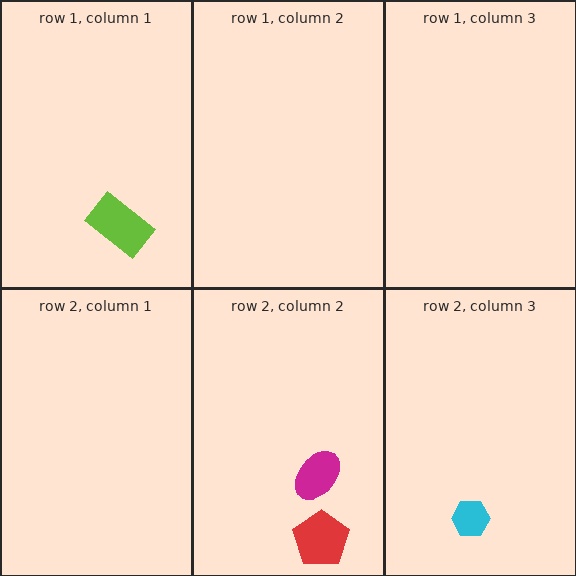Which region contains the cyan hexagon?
The row 2, column 3 region.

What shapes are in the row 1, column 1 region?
The lime rectangle.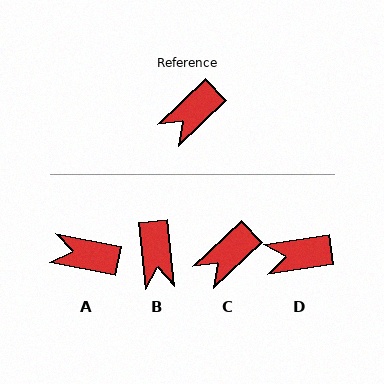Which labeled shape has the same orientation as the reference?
C.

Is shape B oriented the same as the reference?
No, it is off by about 52 degrees.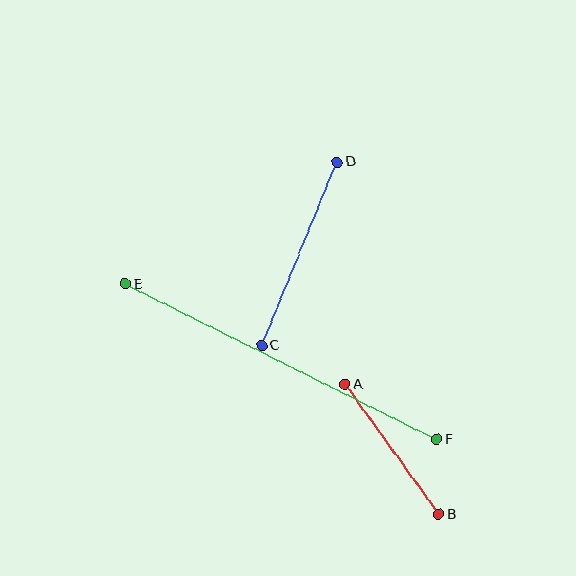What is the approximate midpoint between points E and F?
The midpoint is at approximately (281, 362) pixels.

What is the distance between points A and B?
The distance is approximately 160 pixels.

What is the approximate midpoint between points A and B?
The midpoint is at approximately (392, 450) pixels.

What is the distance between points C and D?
The distance is approximately 198 pixels.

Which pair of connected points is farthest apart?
Points E and F are farthest apart.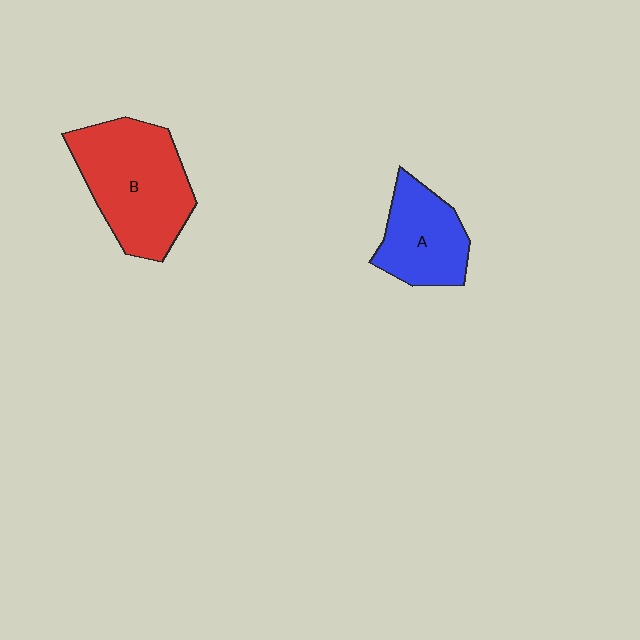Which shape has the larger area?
Shape B (red).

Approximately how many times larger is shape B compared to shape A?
Approximately 1.6 times.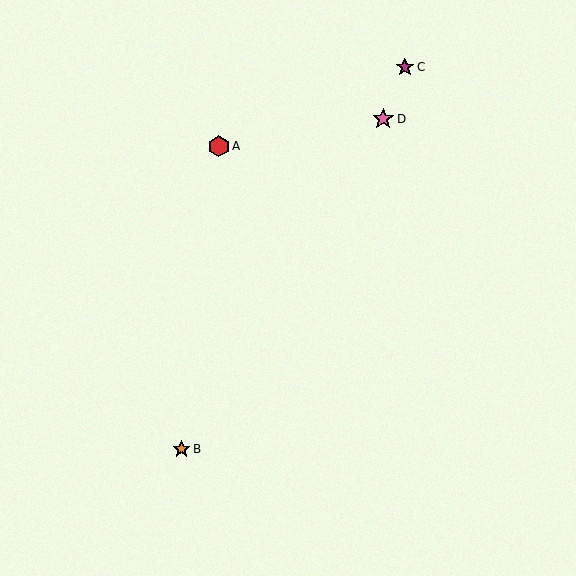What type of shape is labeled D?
Shape D is a pink star.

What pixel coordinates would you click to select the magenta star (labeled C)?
Click at (405, 67) to select the magenta star C.